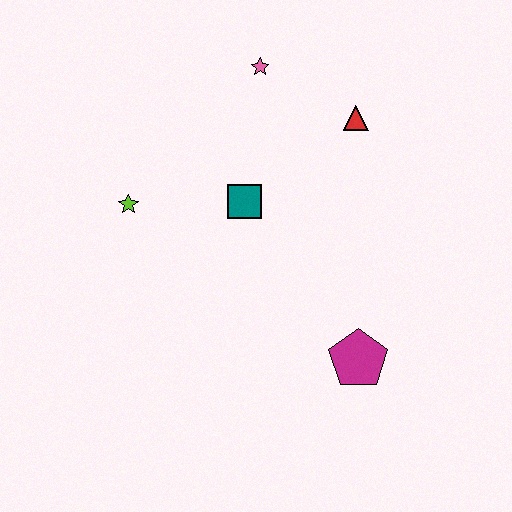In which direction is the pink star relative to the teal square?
The pink star is above the teal square.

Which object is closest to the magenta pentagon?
The teal square is closest to the magenta pentagon.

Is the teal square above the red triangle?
No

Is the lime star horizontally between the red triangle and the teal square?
No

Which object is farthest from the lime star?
The magenta pentagon is farthest from the lime star.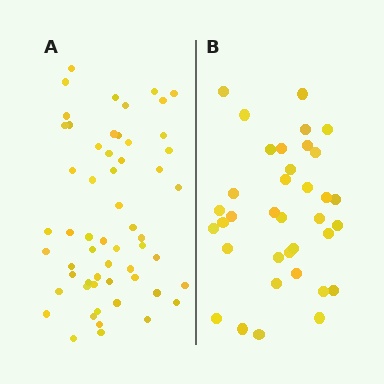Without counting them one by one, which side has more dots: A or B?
Region A (the left region) has more dots.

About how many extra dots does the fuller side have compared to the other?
Region A has approximately 20 more dots than region B.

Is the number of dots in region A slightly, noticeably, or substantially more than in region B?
Region A has substantially more. The ratio is roughly 1.6 to 1.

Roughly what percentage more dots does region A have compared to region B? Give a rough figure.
About 60% more.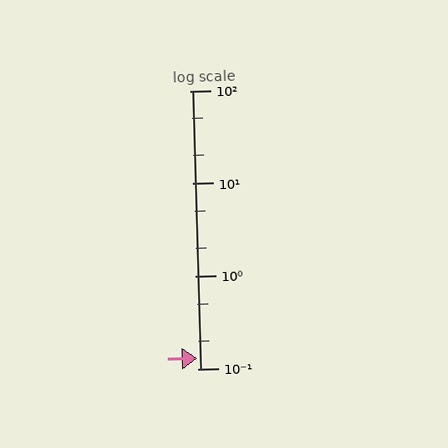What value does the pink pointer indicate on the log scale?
The pointer indicates approximately 0.13.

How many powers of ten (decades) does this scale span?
The scale spans 3 decades, from 0.1 to 100.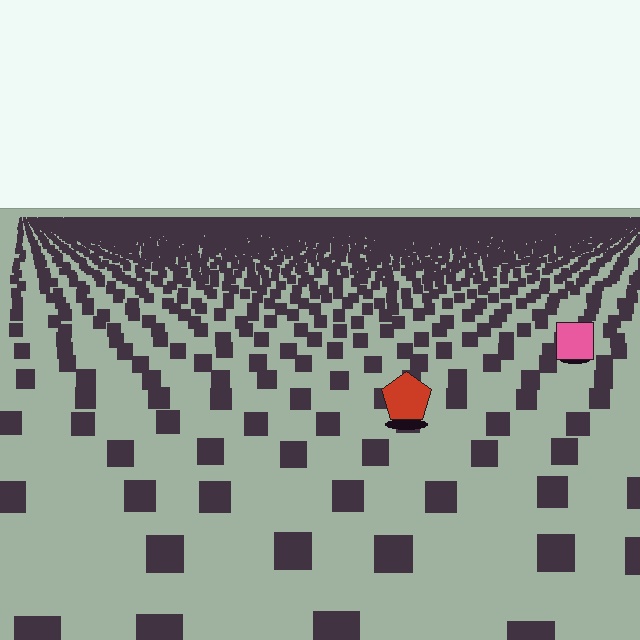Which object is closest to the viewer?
The red pentagon is closest. The texture marks near it are larger and more spread out.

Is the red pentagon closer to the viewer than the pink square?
Yes. The red pentagon is closer — you can tell from the texture gradient: the ground texture is coarser near it.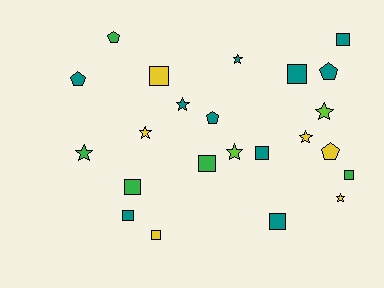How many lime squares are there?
There are no lime squares.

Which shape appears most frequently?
Square, with 10 objects.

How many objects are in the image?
There are 23 objects.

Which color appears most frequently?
Teal, with 10 objects.